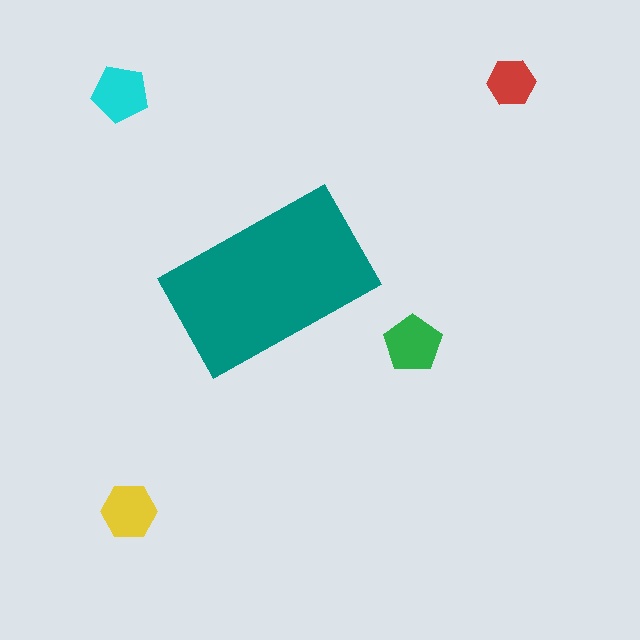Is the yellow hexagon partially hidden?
No, the yellow hexagon is fully visible.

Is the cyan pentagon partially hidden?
No, the cyan pentagon is fully visible.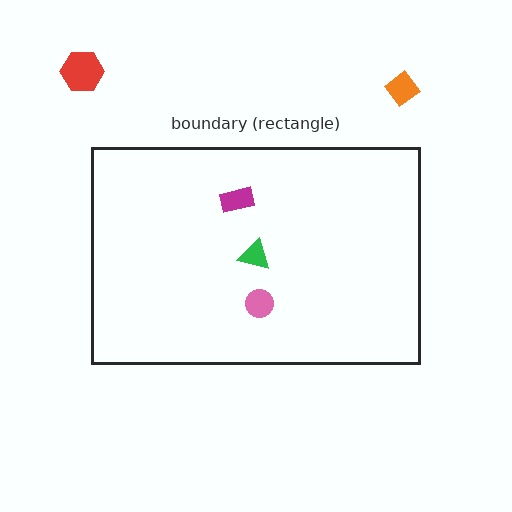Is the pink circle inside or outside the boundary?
Inside.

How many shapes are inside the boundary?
3 inside, 2 outside.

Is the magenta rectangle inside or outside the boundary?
Inside.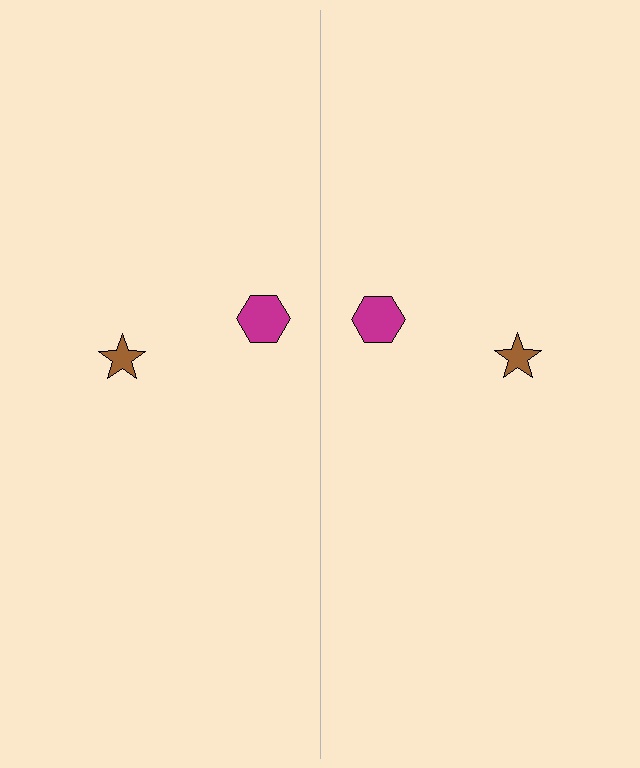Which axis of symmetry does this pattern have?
The pattern has a vertical axis of symmetry running through the center of the image.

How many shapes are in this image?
There are 4 shapes in this image.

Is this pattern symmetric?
Yes, this pattern has bilateral (reflection) symmetry.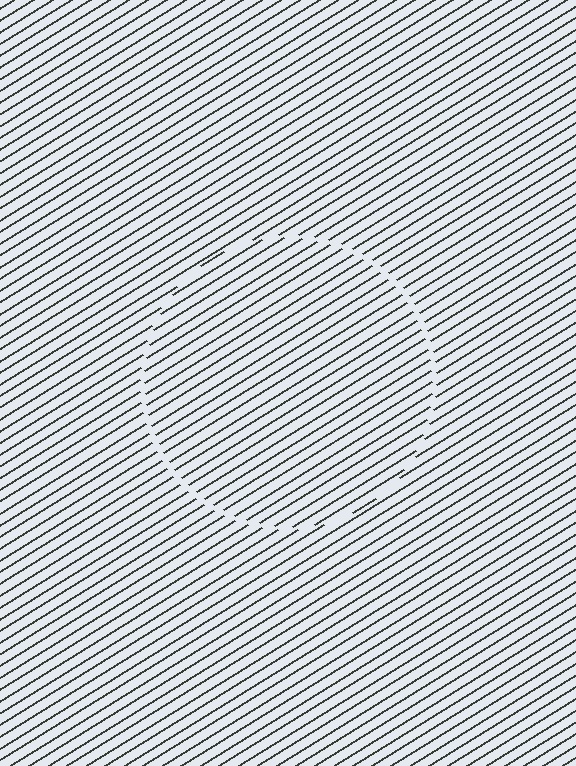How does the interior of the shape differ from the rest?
The interior of the shape contains the same grating, shifted by half a period — the contour is defined by the phase discontinuity where line-ends from the inner and outer gratings abut.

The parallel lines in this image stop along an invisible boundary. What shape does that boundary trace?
An illusory circle. The interior of the shape contains the same grating, shifted by half a period — the contour is defined by the phase discontinuity where line-ends from the inner and outer gratings abut.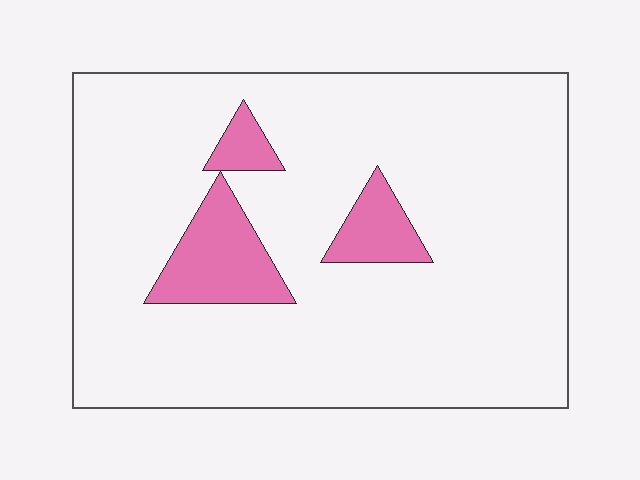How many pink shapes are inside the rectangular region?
3.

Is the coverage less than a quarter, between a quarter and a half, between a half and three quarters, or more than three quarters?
Less than a quarter.